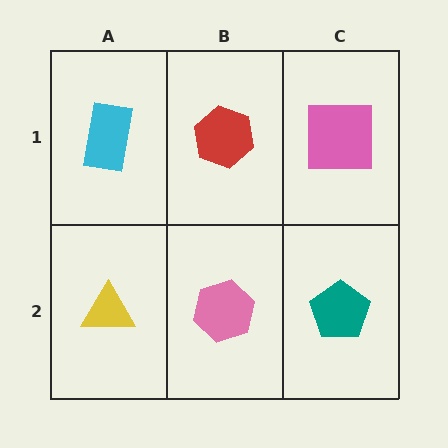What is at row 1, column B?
A red hexagon.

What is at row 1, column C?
A pink square.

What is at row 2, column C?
A teal pentagon.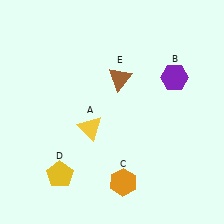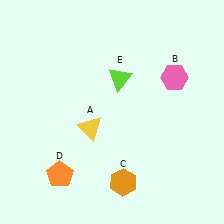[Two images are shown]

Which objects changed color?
B changed from purple to pink. D changed from yellow to orange. E changed from brown to lime.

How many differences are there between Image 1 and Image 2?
There are 3 differences between the two images.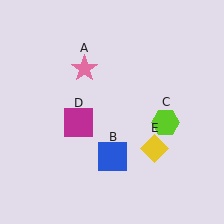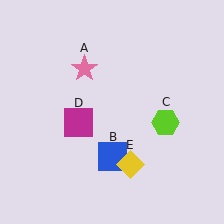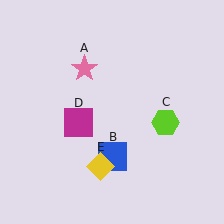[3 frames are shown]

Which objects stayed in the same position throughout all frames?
Pink star (object A) and blue square (object B) and lime hexagon (object C) and magenta square (object D) remained stationary.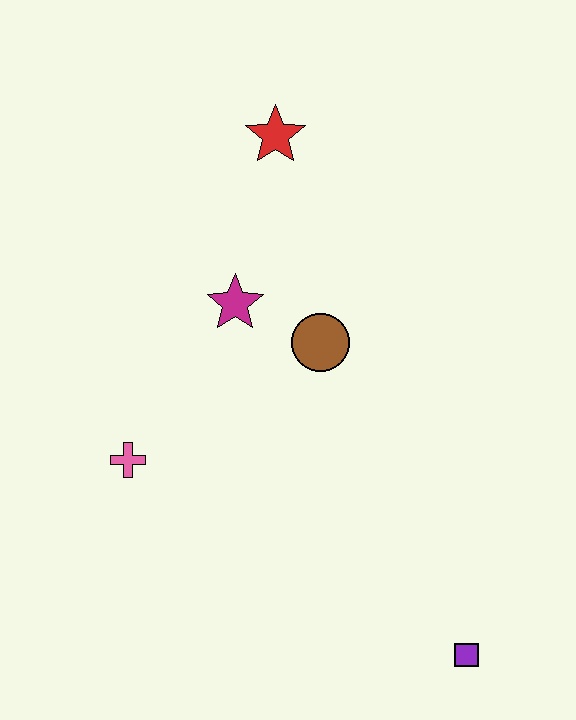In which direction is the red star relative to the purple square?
The red star is above the purple square.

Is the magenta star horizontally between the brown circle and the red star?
No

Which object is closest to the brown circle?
The magenta star is closest to the brown circle.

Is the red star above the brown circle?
Yes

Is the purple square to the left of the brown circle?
No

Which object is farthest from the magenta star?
The purple square is farthest from the magenta star.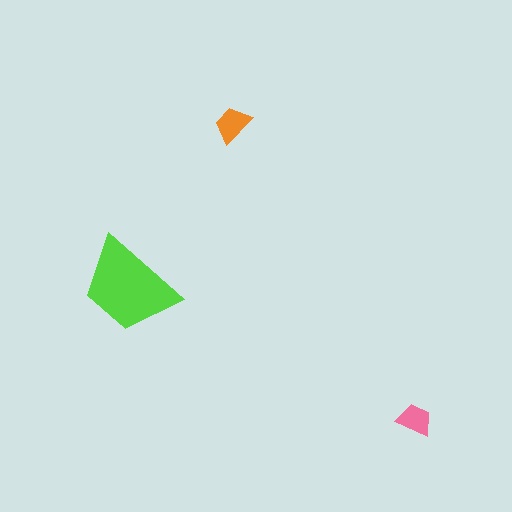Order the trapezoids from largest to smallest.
the lime one, the orange one, the pink one.